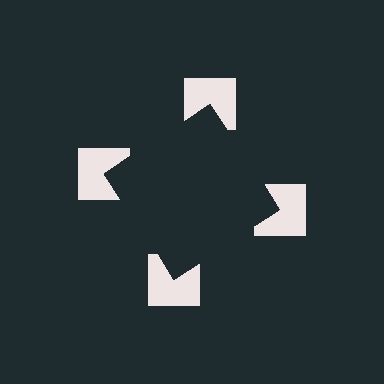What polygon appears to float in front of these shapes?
An illusory square — its edges are inferred from the aligned wedge cuts in the notched squares, not physically drawn.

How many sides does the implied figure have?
4 sides.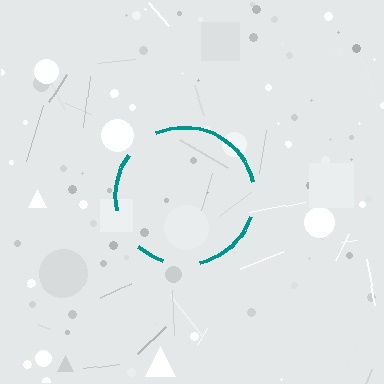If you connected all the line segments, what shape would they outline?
They would outline a circle.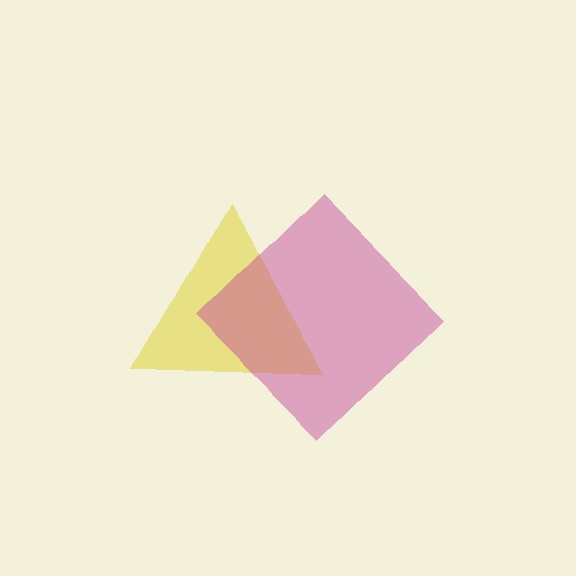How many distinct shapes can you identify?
There are 2 distinct shapes: a yellow triangle, a magenta diamond.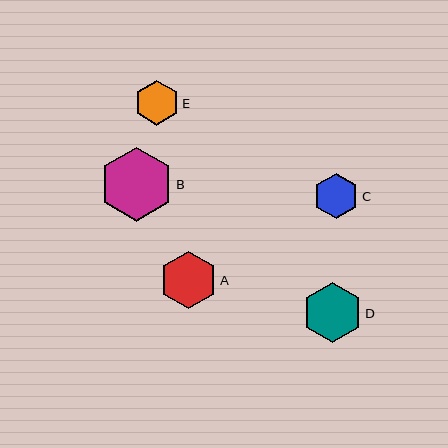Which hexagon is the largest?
Hexagon B is the largest with a size of approximately 74 pixels.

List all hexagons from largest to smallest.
From largest to smallest: B, D, A, C, E.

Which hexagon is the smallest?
Hexagon E is the smallest with a size of approximately 45 pixels.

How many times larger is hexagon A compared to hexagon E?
Hexagon A is approximately 1.3 times the size of hexagon E.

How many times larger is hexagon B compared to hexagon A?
Hexagon B is approximately 1.3 times the size of hexagon A.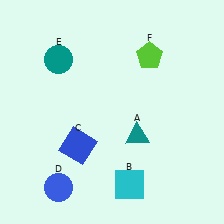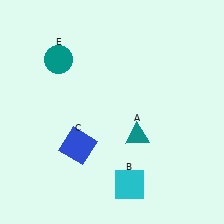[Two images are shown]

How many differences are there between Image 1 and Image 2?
There are 2 differences between the two images.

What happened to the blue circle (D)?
The blue circle (D) was removed in Image 2. It was in the bottom-left area of Image 1.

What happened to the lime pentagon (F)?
The lime pentagon (F) was removed in Image 2. It was in the top-right area of Image 1.